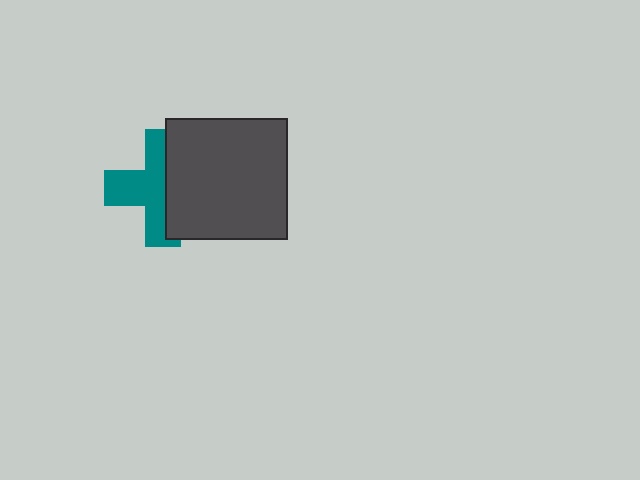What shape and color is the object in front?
The object in front is a dark gray square.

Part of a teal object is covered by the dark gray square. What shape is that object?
It is a cross.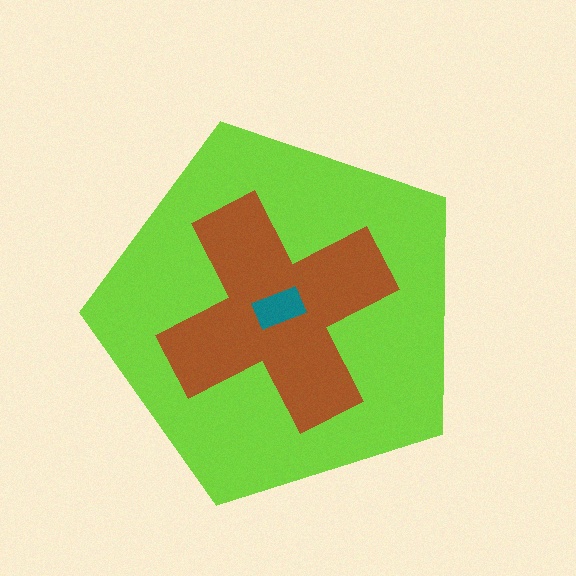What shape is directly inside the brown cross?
The teal rectangle.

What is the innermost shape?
The teal rectangle.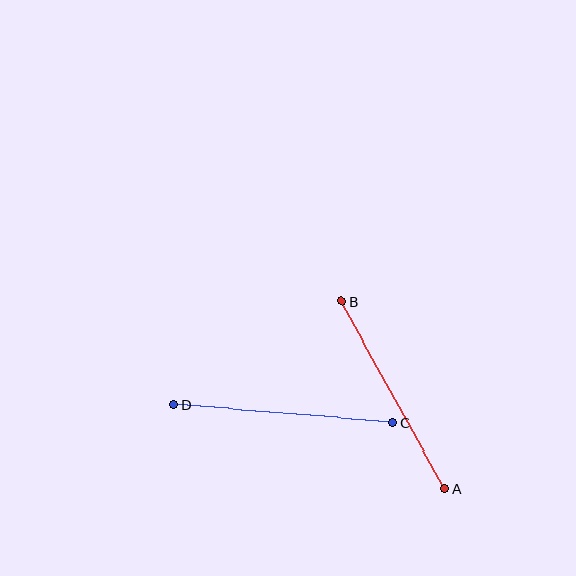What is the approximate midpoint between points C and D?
The midpoint is at approximately (283, 414) pixels.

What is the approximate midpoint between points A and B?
The midpoint is at approximately (393, 395) pixels.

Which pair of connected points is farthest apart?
Points C and D are farthest apart.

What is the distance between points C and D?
The distance is approximately 219 pixels.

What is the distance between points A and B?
The distance is approximately 214 pixels.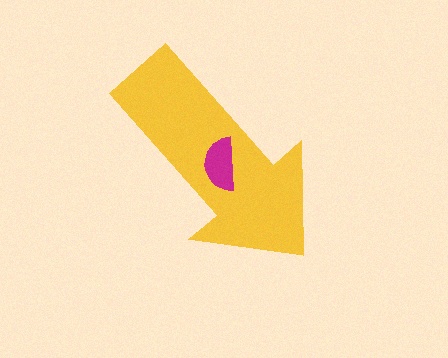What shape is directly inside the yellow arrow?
The magenta semicircle.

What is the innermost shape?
The magenta semicircle.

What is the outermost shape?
The yellow arrow.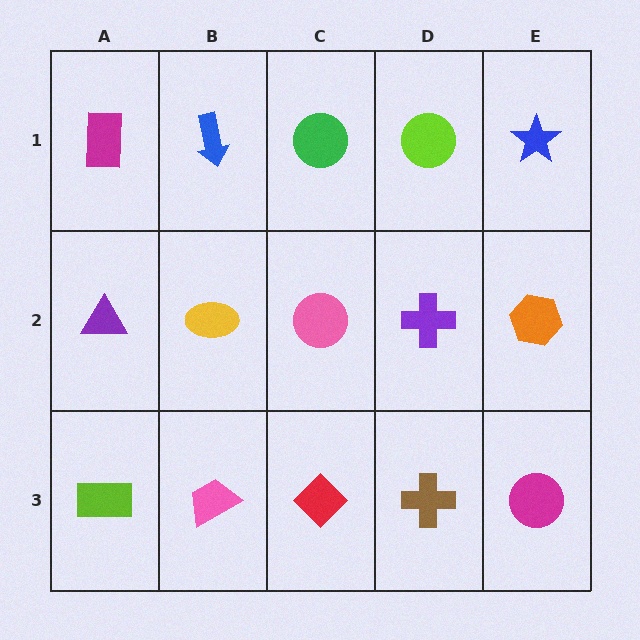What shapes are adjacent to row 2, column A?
A magenta rectangle (row 1, column A), a lime rectangle (row 3, column A), a yellow ellipse (row 2, column B).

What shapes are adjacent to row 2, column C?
A green circle (row 1, column C), a red diamond (row 3, column C), a yellow ellipse (row 2, column B), a purple cross (row 2, column D).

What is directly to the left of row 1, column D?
A green circle.